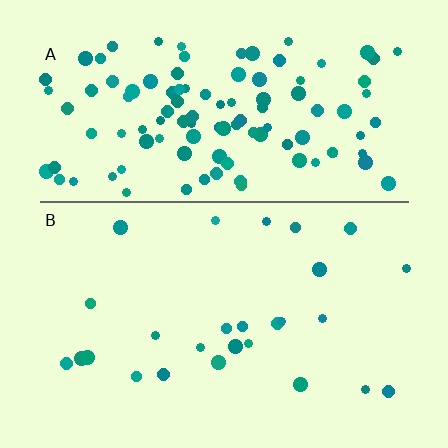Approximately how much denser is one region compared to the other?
Approximately 4.2× — region A over region B.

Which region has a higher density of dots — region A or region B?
A (the top).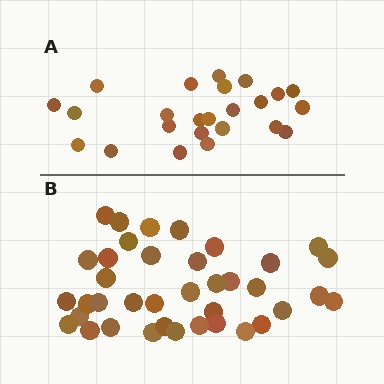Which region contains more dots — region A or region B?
Region B (the bottom region) has more dots.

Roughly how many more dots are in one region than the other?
Region B has approximately 15 more dots than region A.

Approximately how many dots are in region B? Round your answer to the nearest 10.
About 40 dots. (The exact count is 38, which rounds to 40.)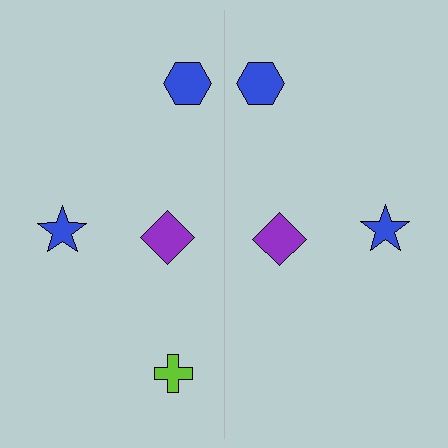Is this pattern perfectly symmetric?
No, the pattern is not perfectly symmetric. A lime cross is missing from the right side.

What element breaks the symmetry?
A lime cross is missing from the right side.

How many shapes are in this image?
There are 7 shapes in this image.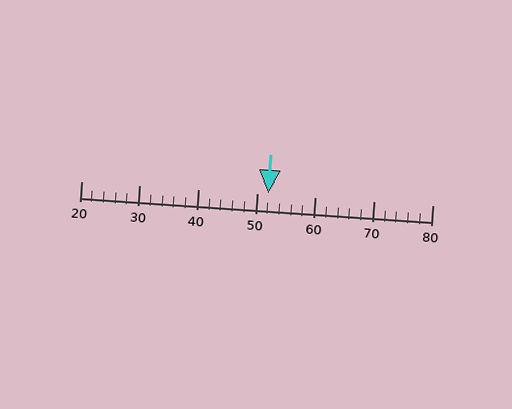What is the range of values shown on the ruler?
The ruler shows values from 20 to 80.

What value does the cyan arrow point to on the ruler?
The cyan arrow points to approximately 52.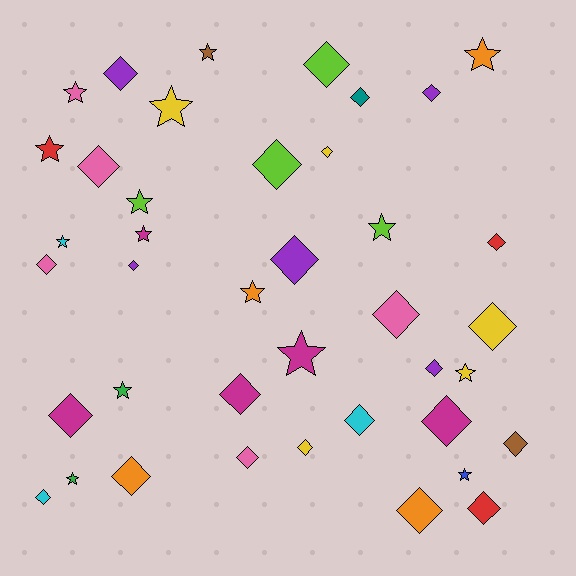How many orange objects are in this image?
There are 4 orange objects.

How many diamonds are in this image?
There are 25 diamonds.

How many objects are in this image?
There are 40 objects.